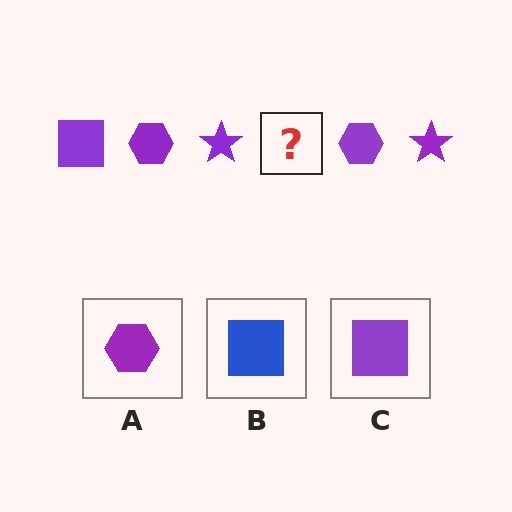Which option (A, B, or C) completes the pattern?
C.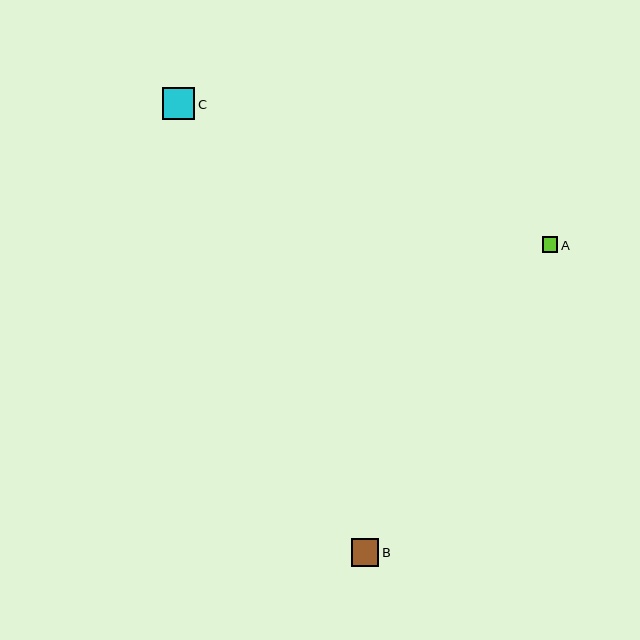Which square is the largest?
Square C is the largest with a size of approximately 32 pixels.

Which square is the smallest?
Square A is the smallest with a size of approximately 15 pixels.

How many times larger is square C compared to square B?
Square C is approximately 1.2 times the size of square B.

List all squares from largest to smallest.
From largest to smallest: C, B, A.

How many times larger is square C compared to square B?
Square C is approximately 1.2 times the size of square B.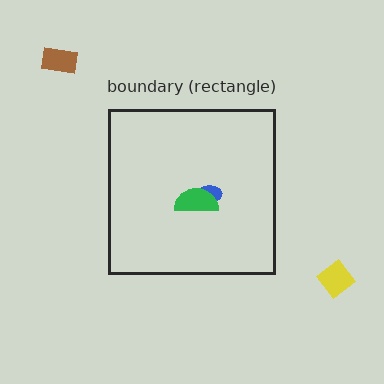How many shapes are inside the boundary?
2 inside, 2 outside.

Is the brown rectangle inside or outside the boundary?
Outside.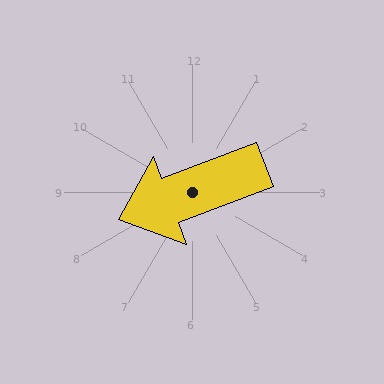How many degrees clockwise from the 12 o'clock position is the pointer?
Approximately 249 degrees.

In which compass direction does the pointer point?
West.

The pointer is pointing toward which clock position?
Roughly 8 o'clock.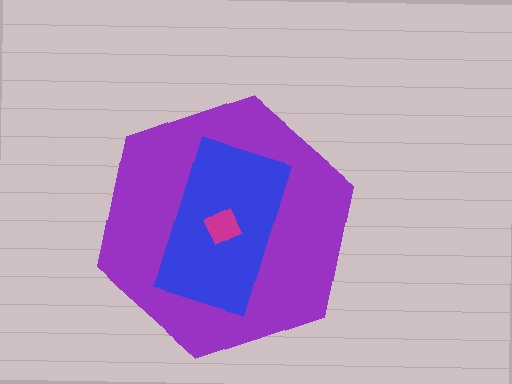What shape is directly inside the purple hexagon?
The blue rectangle.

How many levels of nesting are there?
3.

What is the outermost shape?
The purple hexagon.